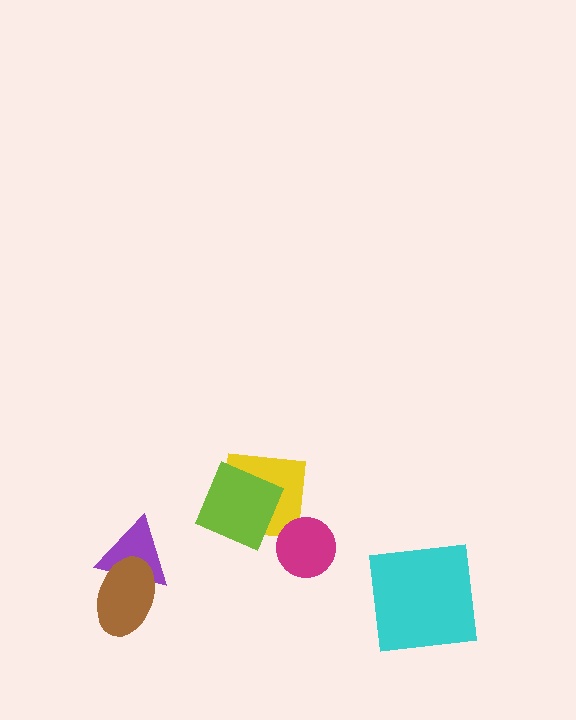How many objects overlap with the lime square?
1 object overlaps with the lime square.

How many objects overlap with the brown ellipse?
1 object overlaps with the brown ellipse.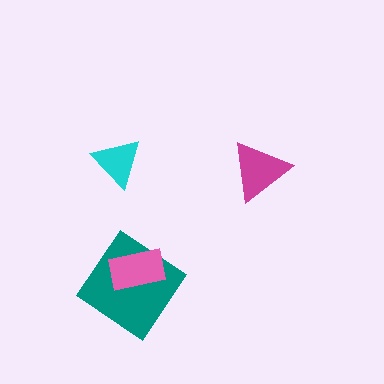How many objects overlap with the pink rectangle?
1 object overlaps with the pink rectangle.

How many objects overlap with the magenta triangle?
0 objects overlap with the magenta triangle.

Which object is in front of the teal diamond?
The pink rectangle is in front of the teal diamond.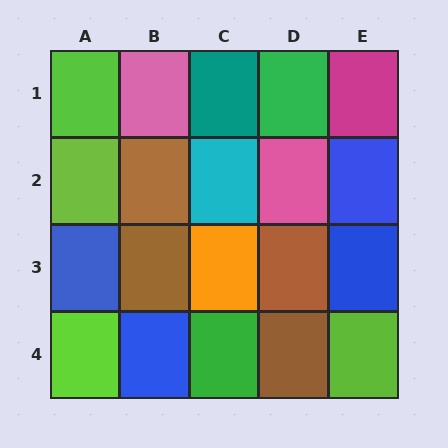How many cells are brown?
4 cells are brown.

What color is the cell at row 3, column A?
Blue.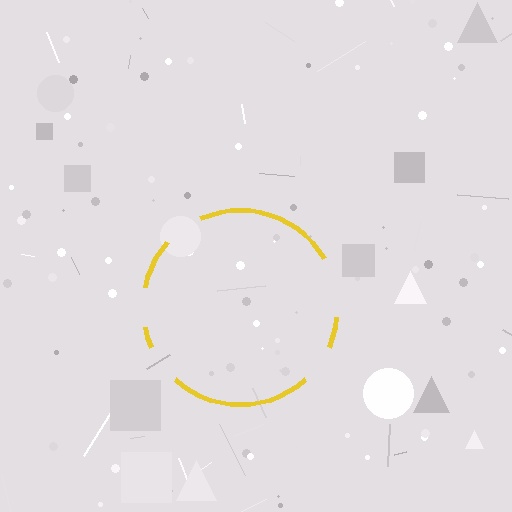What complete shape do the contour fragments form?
The contour fragments form a circle.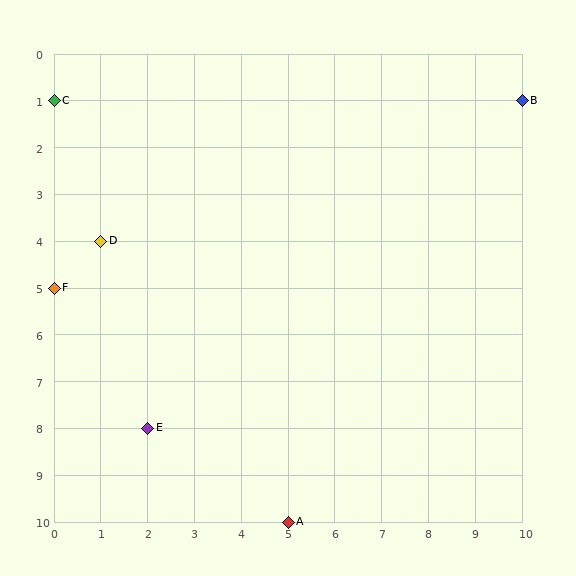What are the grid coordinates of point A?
Point A is at grid coordinates (5, 10).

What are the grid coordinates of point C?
Point C is at grid coordinates (0, 1).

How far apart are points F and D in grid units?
Points F and D are 1 column and 1 row apart (about 1.4 grid units diagonally).